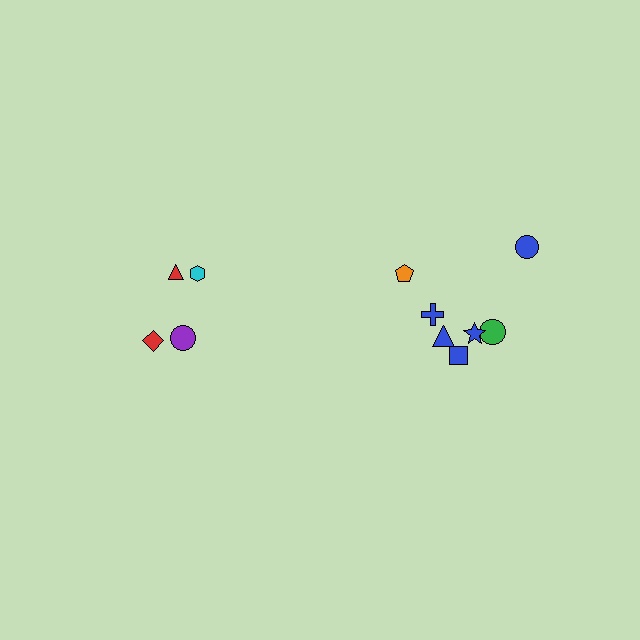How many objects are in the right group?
There are 7 objects.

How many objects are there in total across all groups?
There are 11 objects.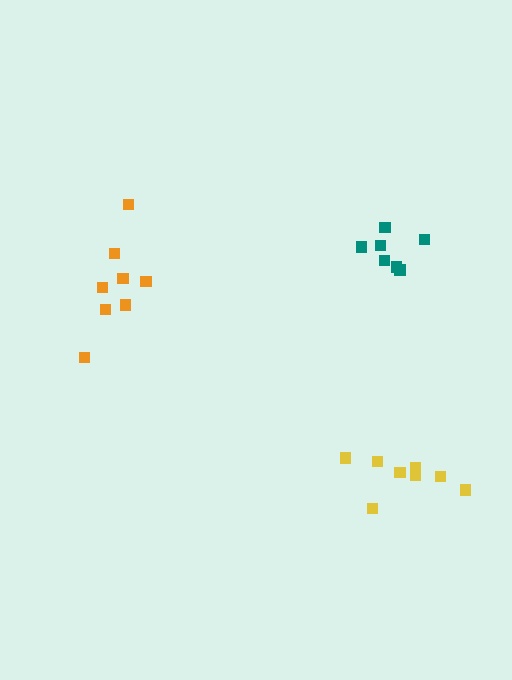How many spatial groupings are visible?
There are 3 spatial groupings.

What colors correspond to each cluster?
The clusters are colored: orange, teal, yellow.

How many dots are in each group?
Group 1: 8 dots, Group 2: 7 dots, Group 3: 8 dots (23 total).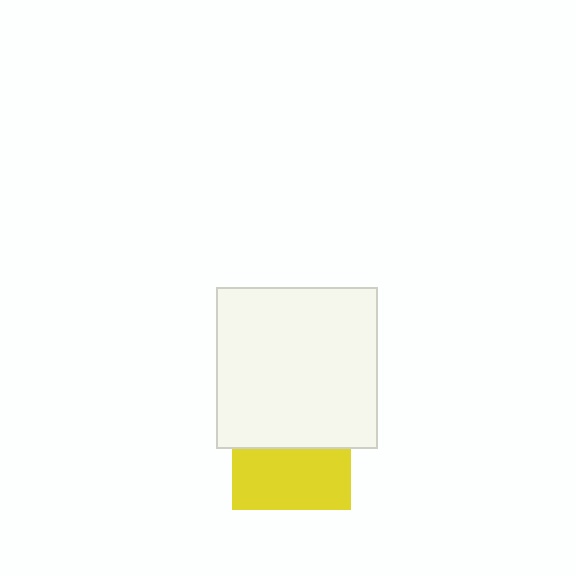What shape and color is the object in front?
The object in front is a white square.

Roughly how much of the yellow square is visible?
About half of it is visible (roughly 51%).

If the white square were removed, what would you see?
You would see the complete yellow square.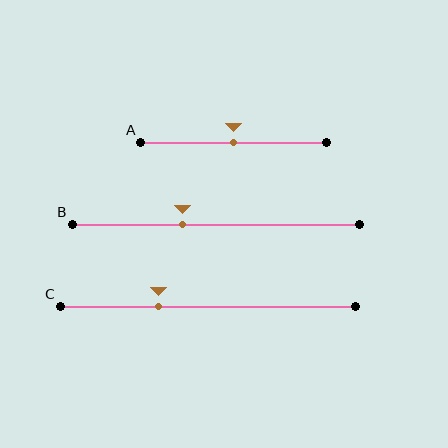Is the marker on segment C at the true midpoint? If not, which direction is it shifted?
No, the marker on segment C is shifted to the left by about 17% of the segment length.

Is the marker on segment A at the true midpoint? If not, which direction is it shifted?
Yes, the marker on segment A is at the true midpoint.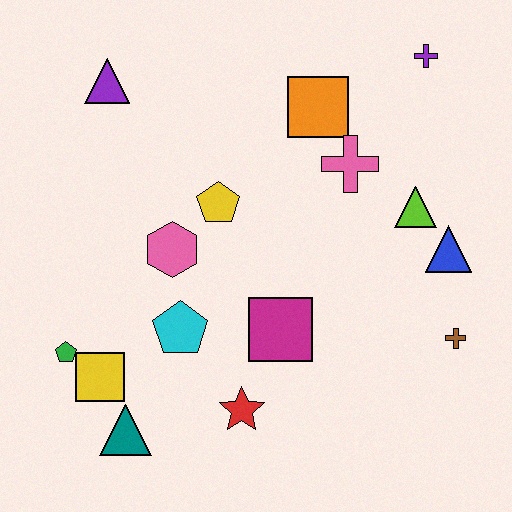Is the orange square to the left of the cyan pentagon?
No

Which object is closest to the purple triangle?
The yellow pentagon is closest to the purple triangle.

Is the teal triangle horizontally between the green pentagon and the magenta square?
Yes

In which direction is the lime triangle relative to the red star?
The lime triangle is above the red star.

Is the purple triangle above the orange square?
Yes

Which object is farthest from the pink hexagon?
The purple cross is farthest from the pink hexagon.